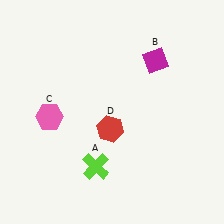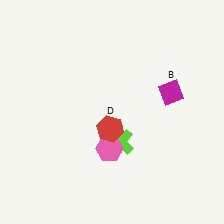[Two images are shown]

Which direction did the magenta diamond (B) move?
The magenta diamond (B) moved down.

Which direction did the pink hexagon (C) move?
The pink hexagon (C) moved right.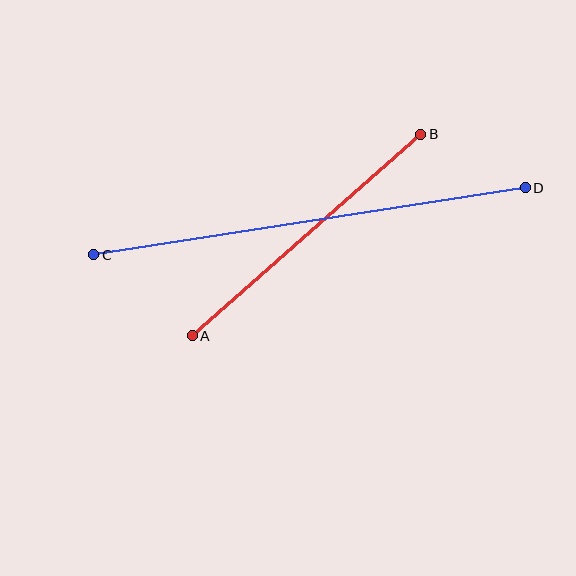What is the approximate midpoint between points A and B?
The midpoint is at approximately (306, 235) pixels.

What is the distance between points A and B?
The distance is approximately 305 pixels.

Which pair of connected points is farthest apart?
Points C and D are farthest apart.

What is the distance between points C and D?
The distance is approximately 437 pixels.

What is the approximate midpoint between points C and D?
The midpoint is at approximately (310, 221) pixels.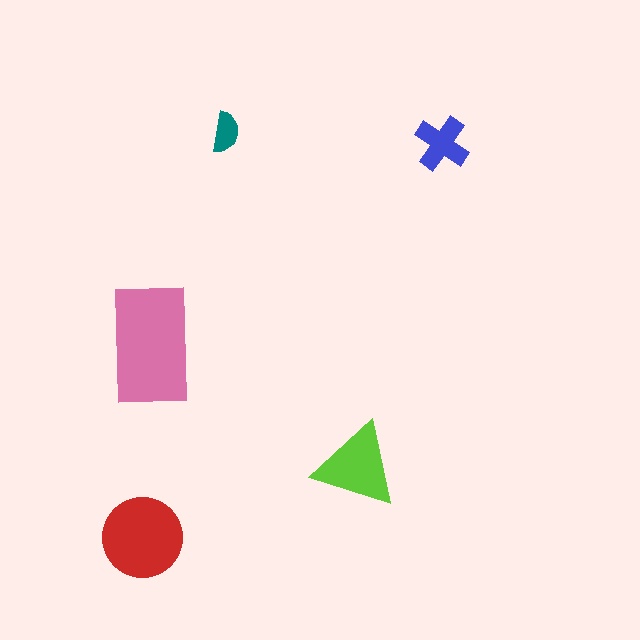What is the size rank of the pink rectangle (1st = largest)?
1st.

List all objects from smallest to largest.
The teal semicircle, the blue cross, the lime triangle, the red circle, the pink rectangle.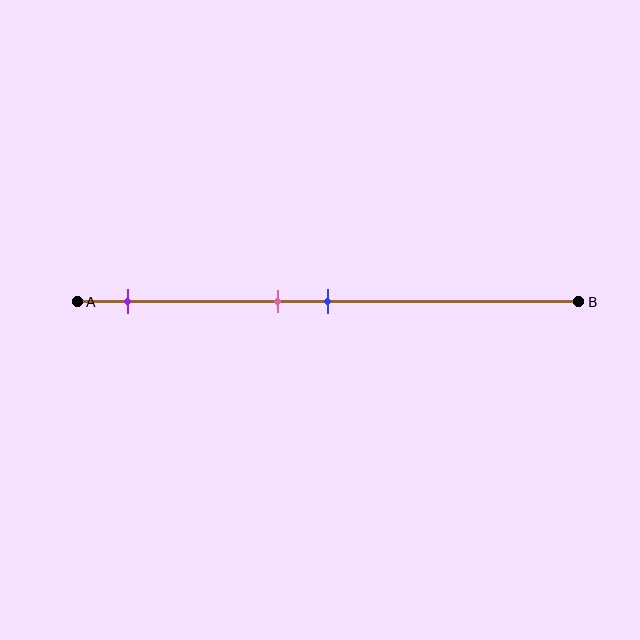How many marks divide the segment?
There are 3 marks dividing the segment.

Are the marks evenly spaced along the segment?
No, the marks are not evenly spaced.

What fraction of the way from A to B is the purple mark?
The purple mark is approximately 10% (0.1) of the way from A to B.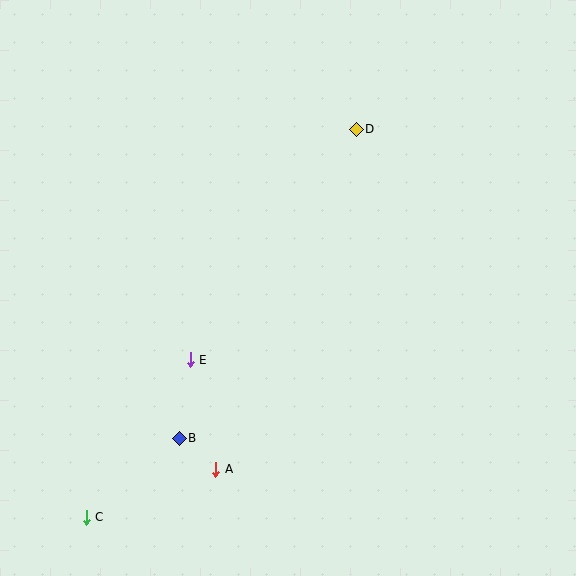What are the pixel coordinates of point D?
Point D is at (356, 129).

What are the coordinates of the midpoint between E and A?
The midpoint between E and A is at (203, 415).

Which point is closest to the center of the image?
Point E at (190, 360) is closest to the center.